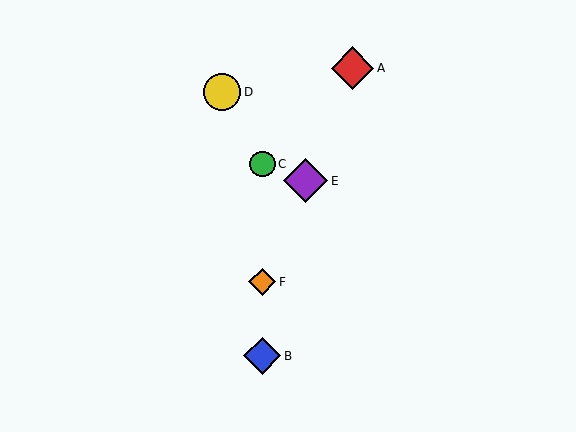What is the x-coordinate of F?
Object F is at x≈262.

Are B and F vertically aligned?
Yes, both are at x≈262.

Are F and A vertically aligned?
No, F is at x≈262 and A is at x≈353.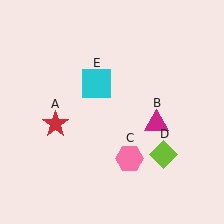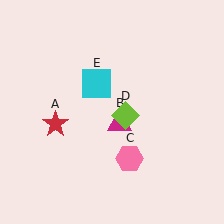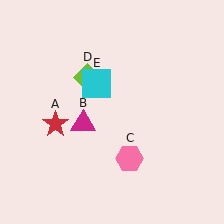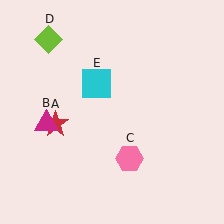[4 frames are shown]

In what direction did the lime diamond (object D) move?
The lime diamond (object D) moved up and to the left.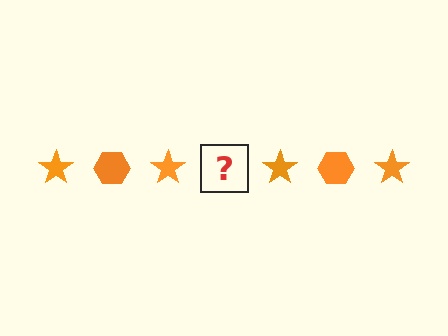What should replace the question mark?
The question mark should be replaced with an orange hexagon.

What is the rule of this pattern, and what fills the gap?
The rule is that the pattern cycles through star, hexagon shapes in orange. The gap should be filled with an orange hexagon.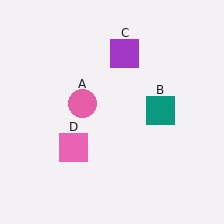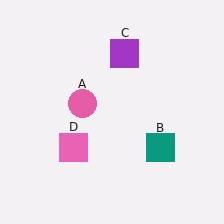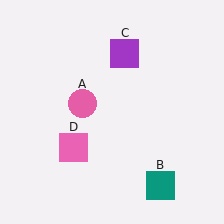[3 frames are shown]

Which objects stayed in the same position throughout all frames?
Pink circle (object A) and purple square (object C) and pink square (object D) remained stationary.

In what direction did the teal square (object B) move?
The teal square (object B) moved down.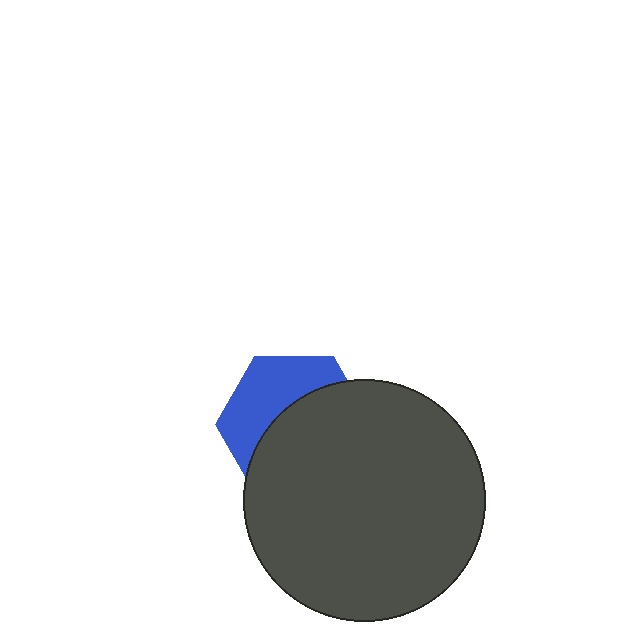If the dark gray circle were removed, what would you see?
You would see the complete blue hexagon.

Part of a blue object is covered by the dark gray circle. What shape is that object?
It is a hexagon.